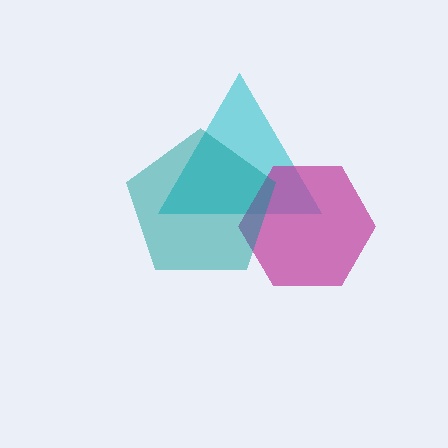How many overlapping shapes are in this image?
There are 3 overlapping shapes in the image.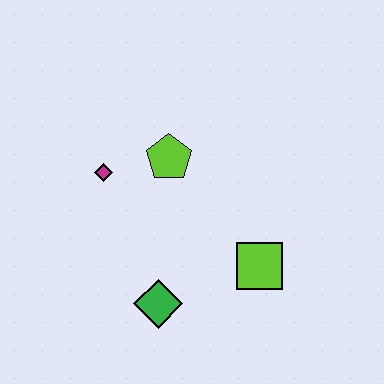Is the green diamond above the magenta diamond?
No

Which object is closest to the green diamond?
The lime square is closest to the green diamond.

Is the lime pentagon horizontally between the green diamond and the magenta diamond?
No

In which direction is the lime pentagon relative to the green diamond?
The lime pentagon is above the green diamond.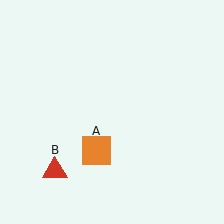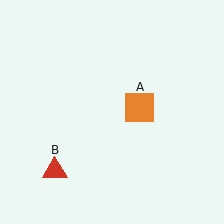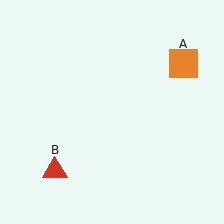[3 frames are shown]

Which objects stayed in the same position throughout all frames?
Red triangle (object B) remained stationary.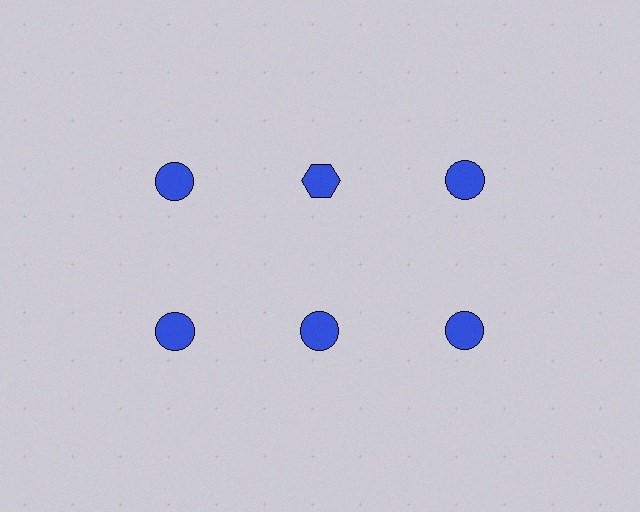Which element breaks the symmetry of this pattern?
The blue hexagon in the top row, second from left column breaks the symmetry. All other shapes are blue circles.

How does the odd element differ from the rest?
It has a different shape: hexagon instead of circle.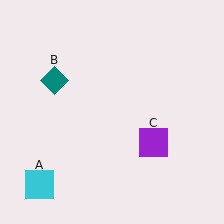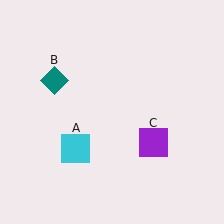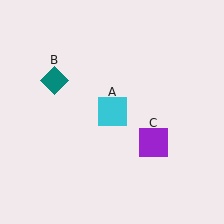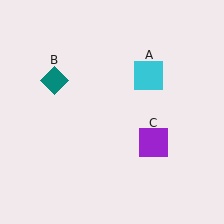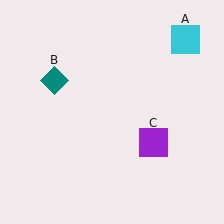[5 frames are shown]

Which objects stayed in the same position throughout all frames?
Teal diamond (object B) and purple square (object C) remained stationary.